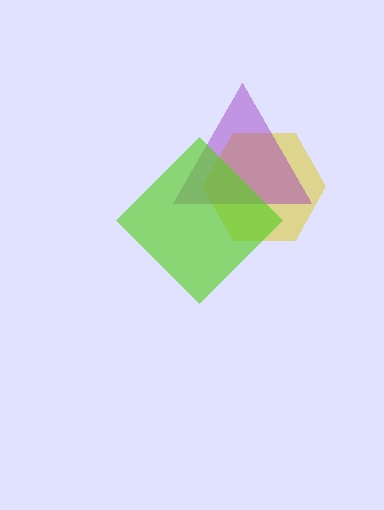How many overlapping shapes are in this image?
There are 3 overlapping shapes in the image.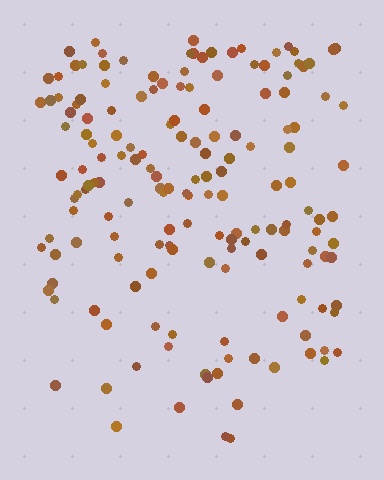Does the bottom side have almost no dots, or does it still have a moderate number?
Still a moderate number, just noticeably fewer than the top.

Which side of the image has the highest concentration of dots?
The top.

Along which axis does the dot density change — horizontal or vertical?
Vertical.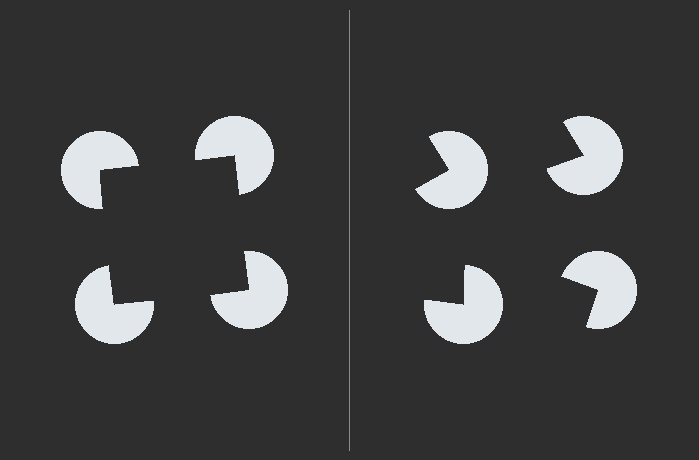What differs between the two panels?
The pac-man discs are positioned identically on both sides; only the wedge orientations differ. On the left they align to a square; on the right they are misaligned.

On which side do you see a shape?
An illusory square appears on the left side. On the right side the wedge cuts are rotated, so no coherent shape forms.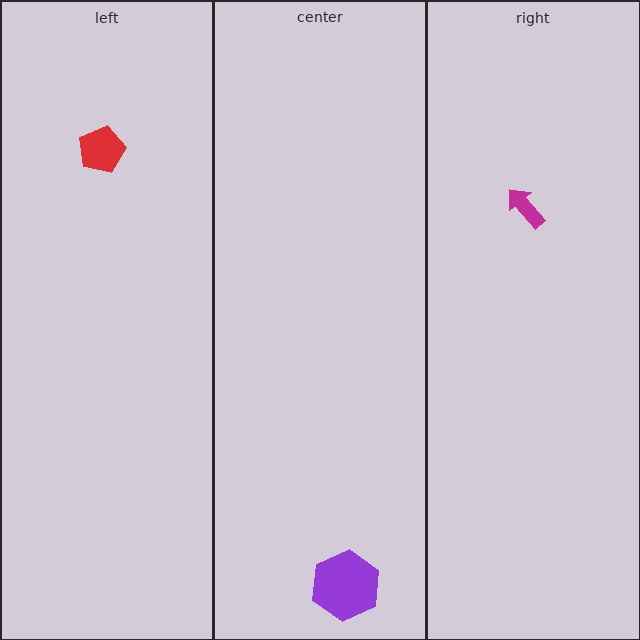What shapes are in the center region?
The purple hexagon.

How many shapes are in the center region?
1.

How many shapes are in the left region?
1.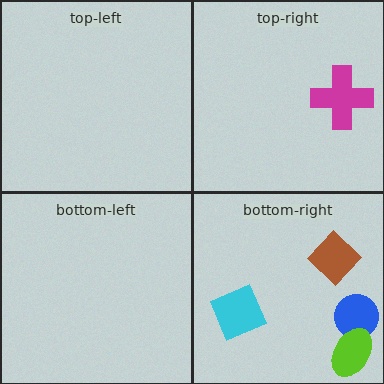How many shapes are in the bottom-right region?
4.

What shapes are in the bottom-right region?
The brown diamond, the cyan diamond, the blue circle, the lime ellipse.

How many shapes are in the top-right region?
1.